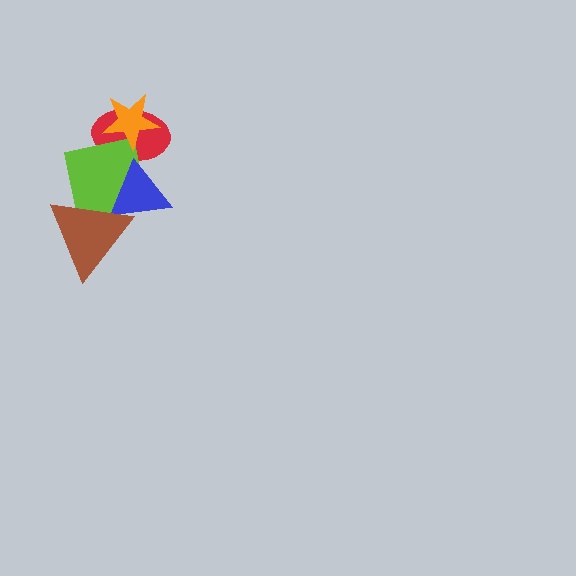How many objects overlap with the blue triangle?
3 objects overlap with the blue triangle.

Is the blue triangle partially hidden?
Yes, it is partially covered by another shape.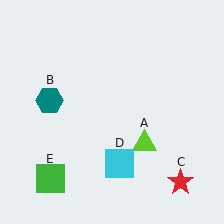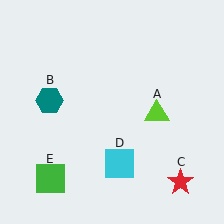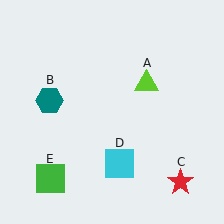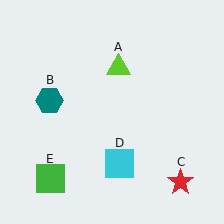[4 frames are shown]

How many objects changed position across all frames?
1 object changed position: lime triangle (object A).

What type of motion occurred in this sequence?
The lime triangle (object A) rotated counterclockwise around the center of the scene.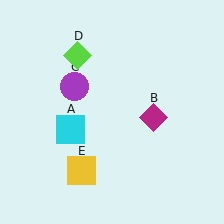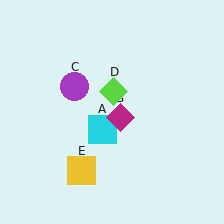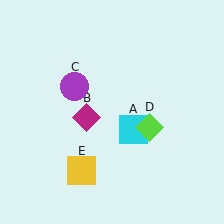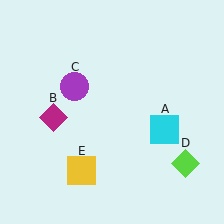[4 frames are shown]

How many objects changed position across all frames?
3 objects changed position: cyan square (object A), magenta diamond (object B), lime diamond (object D).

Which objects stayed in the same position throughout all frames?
Purple circle (object C) and yellow square (object E) remained stationary.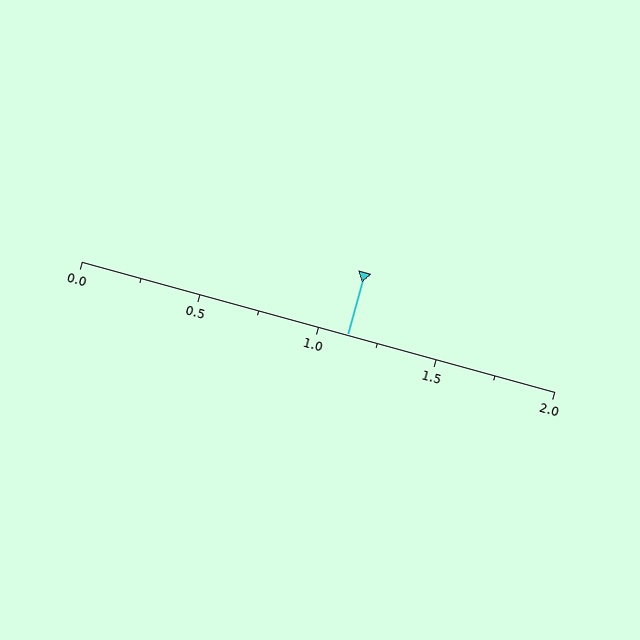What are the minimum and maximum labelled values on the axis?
The axis runs from 0.0 to 2.0.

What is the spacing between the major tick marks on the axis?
The major ticks are spaced 0.5 apart.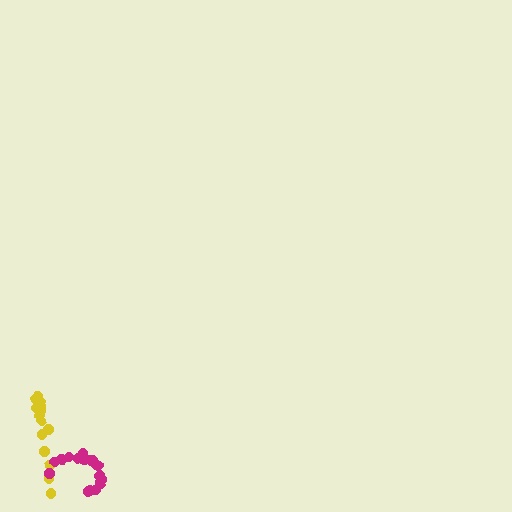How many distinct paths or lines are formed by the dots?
There are 2 distinct paths.